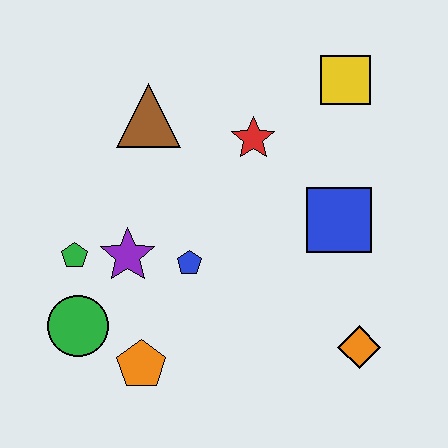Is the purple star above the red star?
No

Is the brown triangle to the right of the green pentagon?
Yes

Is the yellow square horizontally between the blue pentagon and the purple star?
No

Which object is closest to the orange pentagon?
The green circle is closest to the orange pentagon.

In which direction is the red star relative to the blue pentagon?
The red star is above the blue pentagon.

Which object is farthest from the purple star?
The yellow square is farthest from the purple star.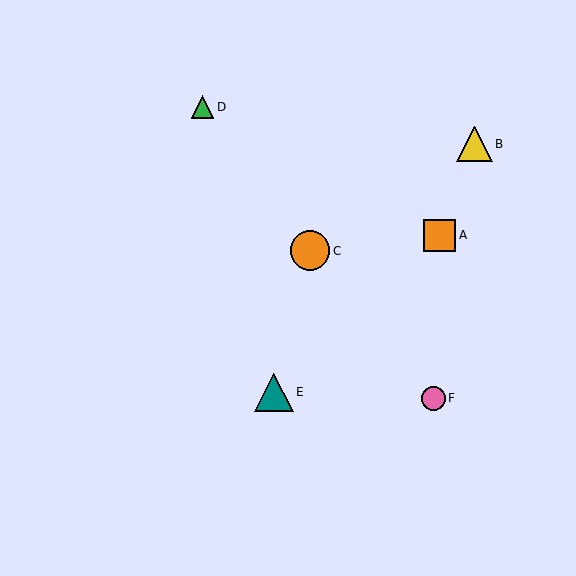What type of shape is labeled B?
Shape B is a yellow triangle.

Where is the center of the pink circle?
The center of the pink circle is at (433, 398).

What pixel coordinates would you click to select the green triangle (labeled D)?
Click at (203, 107) to select the green triangle D.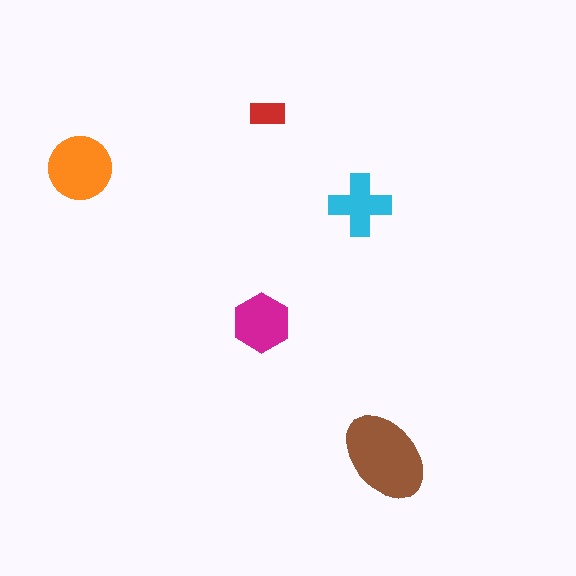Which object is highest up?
The red rectangle is topmost.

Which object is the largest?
The brown ellipse.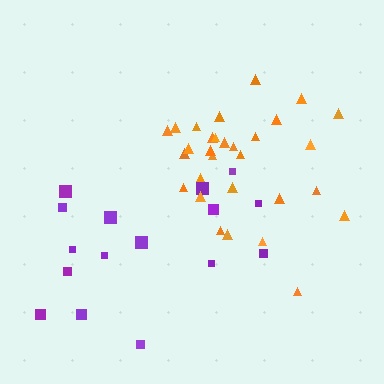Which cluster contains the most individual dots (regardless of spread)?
Orange (30).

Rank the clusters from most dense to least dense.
orange, purple.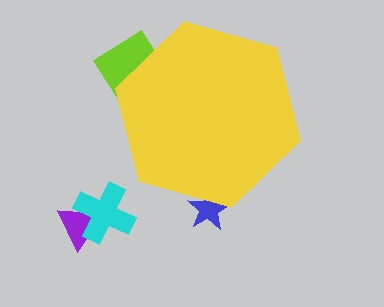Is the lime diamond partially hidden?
Yes, the lime diamond is partially hidden behind the yellow hexagon.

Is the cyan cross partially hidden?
No, the cyan cross is fully visible.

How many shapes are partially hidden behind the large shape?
2 shapes are partially hidden.